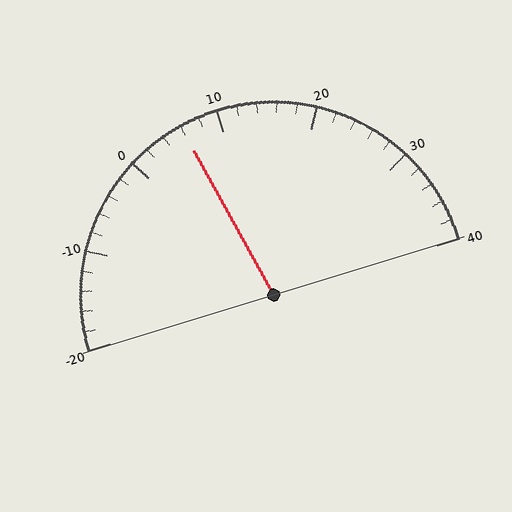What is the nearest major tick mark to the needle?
The nearest major tick mark is 10.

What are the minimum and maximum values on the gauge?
The gauge ranges from -20 to 40.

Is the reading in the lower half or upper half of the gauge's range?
The reading is in the lower half of the range (-20 to 40).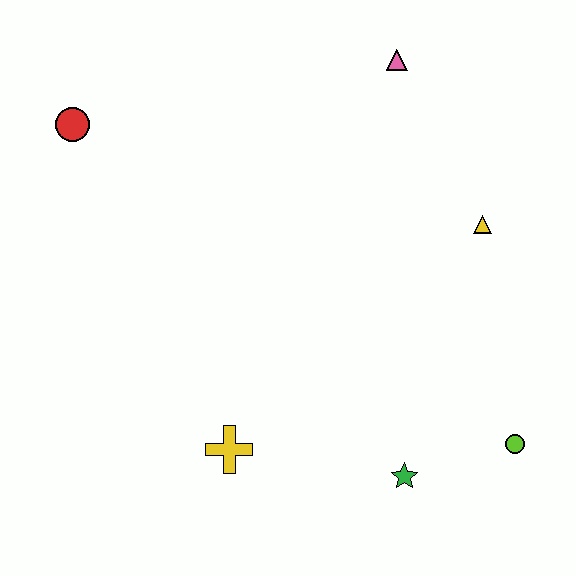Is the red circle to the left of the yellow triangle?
Yes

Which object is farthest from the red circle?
The lime circle is farthest from the red circle.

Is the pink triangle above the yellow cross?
Yes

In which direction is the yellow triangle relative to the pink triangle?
The yellow triangle is below the pink triangle.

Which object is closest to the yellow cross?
The green star is closest to the yellow cross.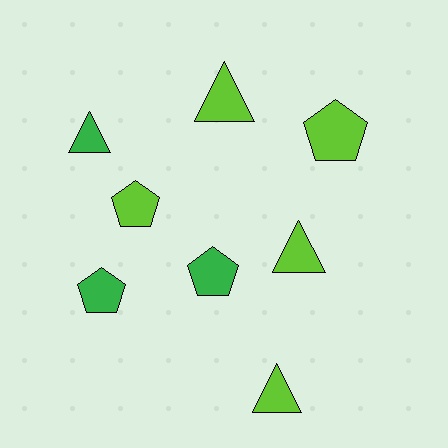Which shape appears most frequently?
Pentagon, with 4 objects.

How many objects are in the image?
There are 8 objects.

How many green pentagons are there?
There are 2 green pentagons.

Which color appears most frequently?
Lime, with 5 objects.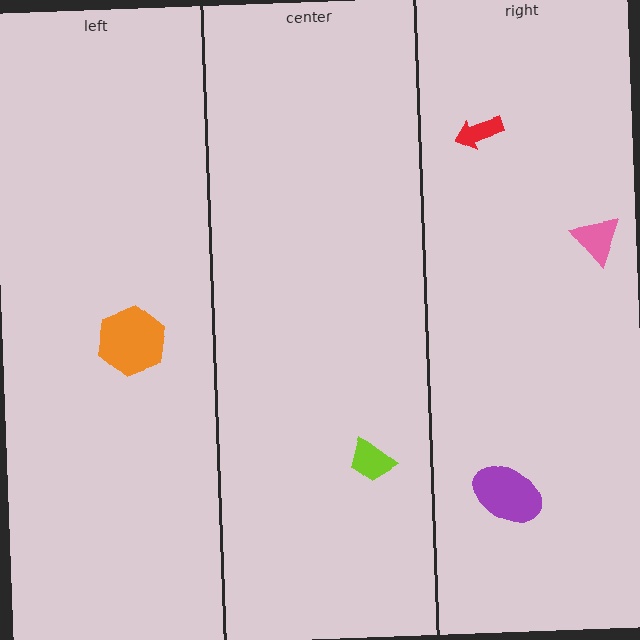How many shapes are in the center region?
1.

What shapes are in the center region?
The lime trapezoid.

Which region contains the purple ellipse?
The right region.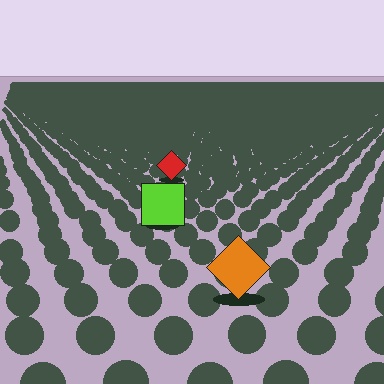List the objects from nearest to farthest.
From nearest to farthest: the orange diamond, the lime square, the red diamond.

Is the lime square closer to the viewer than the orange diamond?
No. The orange diamond is closer — you can tell from the texture gradient: the ground texture is coarser near it.